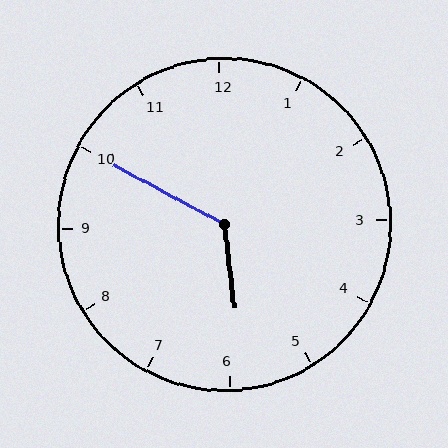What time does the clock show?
5:50.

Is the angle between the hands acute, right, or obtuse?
It is obtuse.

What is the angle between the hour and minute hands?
Approximately 125 degrees.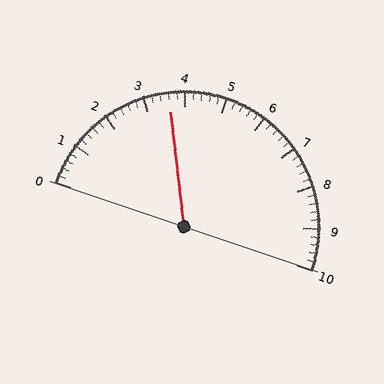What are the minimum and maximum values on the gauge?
The gauge ranges from 0 to 10.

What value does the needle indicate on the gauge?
The needle indicates approximately 3.6.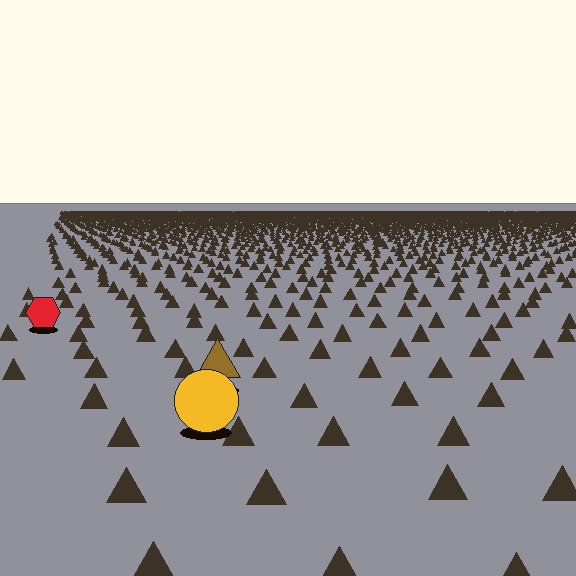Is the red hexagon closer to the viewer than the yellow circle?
No. The yellow circle is closer — you can tell from the texture gradient: the ground texture is coarser near it.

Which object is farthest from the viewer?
The red hexagon is farthest from the viewer. It appears smaller and the ground texture around it is denser.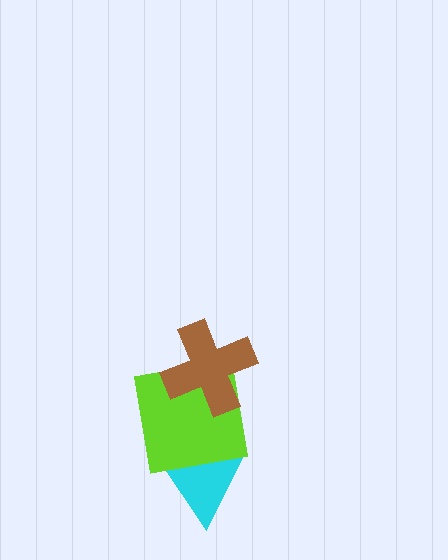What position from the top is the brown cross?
The brown cross is 1st from the top.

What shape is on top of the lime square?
The brown cross is on top of the lime square.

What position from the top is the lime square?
The lime square is 2nd from the top.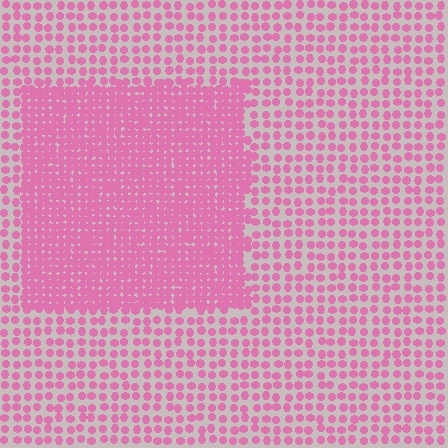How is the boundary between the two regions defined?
The boundary is defined by a change in element density (approximately 2.3x ratio). All elements are the same color, size, and shape.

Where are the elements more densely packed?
The elements are more densely packed inside the rectangle boundary.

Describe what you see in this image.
The image contains small pink elements arranged at two different densities. A rectangle-shaped region is visible where the elements are more densely packed than the surrounding area.